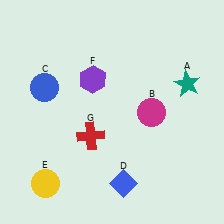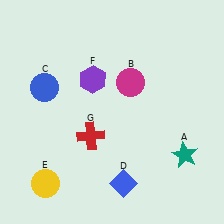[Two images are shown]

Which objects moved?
The objects that moved are: the teal star (A), the magenta circle (B).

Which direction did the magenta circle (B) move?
The magenta circle (B) moved up.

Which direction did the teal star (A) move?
The teal star (A) moved down.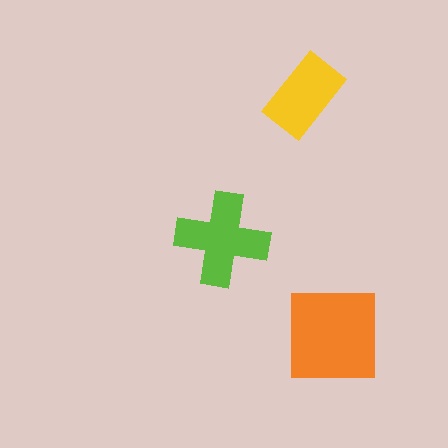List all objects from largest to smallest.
The orange square, the lime cross, the yellow rectangle.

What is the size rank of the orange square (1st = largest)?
1st.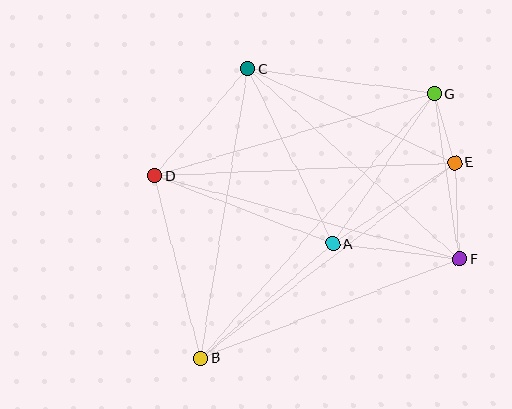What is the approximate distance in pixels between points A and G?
The distance between A and G is approximately 181 pixels.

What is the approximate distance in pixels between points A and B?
The distance between A and B is approximately 175 pixels.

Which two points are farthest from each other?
Points B and G are farthest from each other.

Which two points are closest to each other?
Points E and G are closest to each other.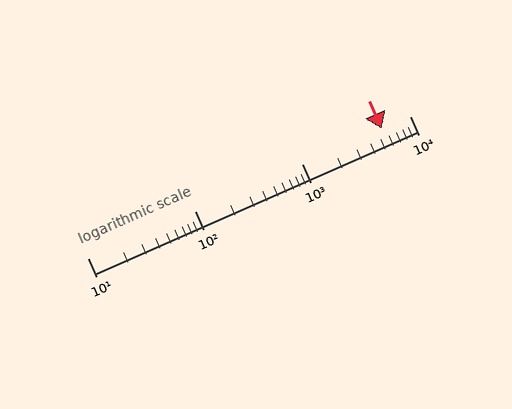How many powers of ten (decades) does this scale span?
The scale spans 3 decades, from 10 to 10000.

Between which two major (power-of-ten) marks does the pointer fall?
The pointer is between 1000 and 10000.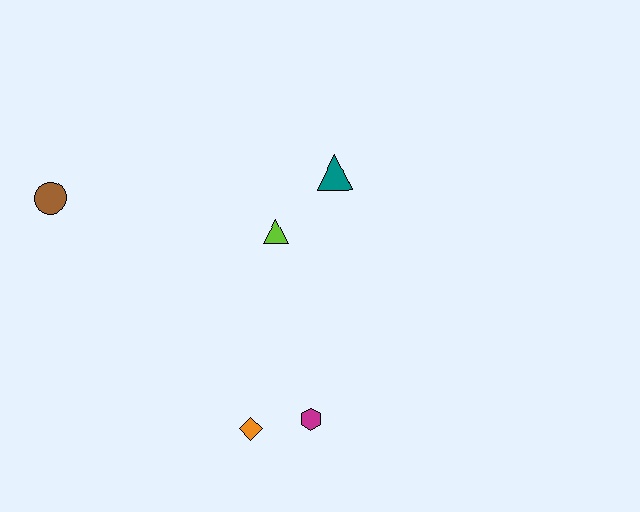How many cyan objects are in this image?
There are no cyan objects.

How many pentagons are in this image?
There are no pentagons.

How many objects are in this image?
There are 5 objects.